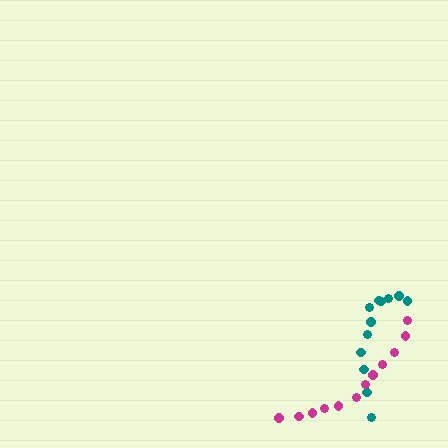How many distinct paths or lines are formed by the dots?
There are 2 distinct paths.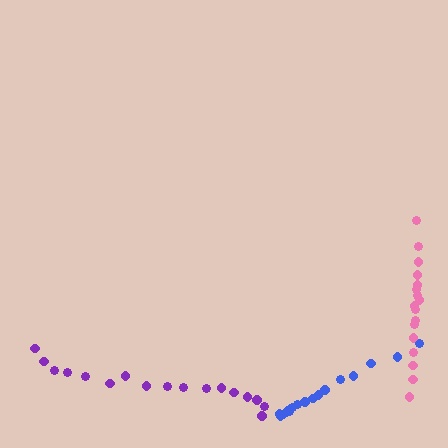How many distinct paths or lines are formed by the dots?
There are 3 distinct paths.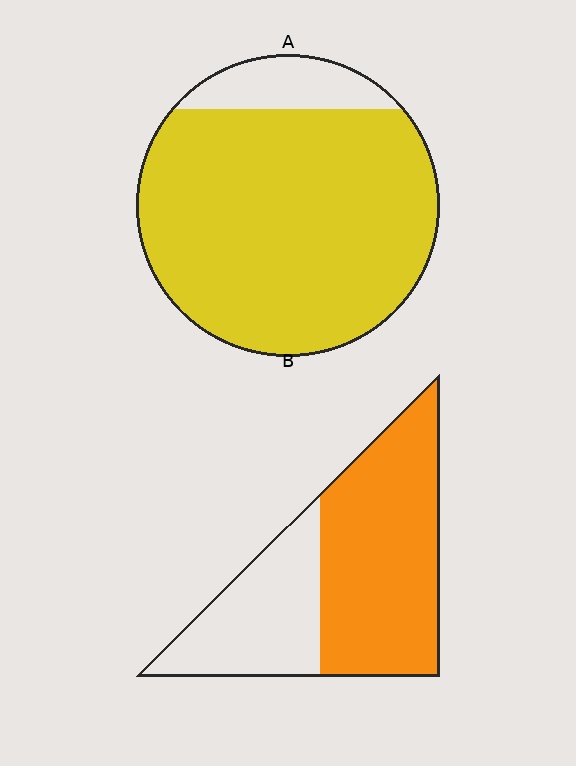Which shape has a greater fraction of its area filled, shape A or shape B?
Shape A.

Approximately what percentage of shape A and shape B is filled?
A is approximately 90% and B is approximately 65%.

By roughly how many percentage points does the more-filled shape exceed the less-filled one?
By roughly 25 percentage points (A over B).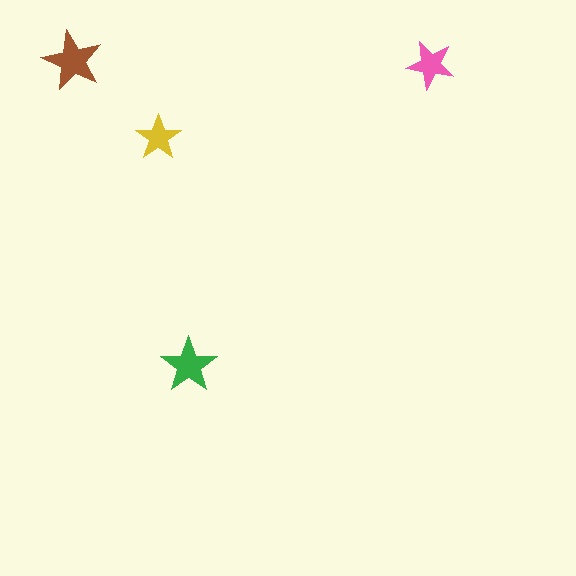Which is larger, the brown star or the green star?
The brown one.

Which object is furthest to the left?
The brown star is leftmost.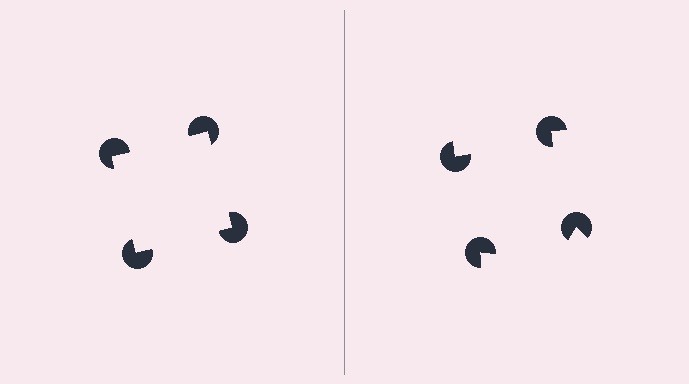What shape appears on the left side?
An illusory square.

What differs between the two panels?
The pac-man discs are positioned identically on both sides; only the wedge orientations differ. On the left they align to a square; on the right they are misaligned.